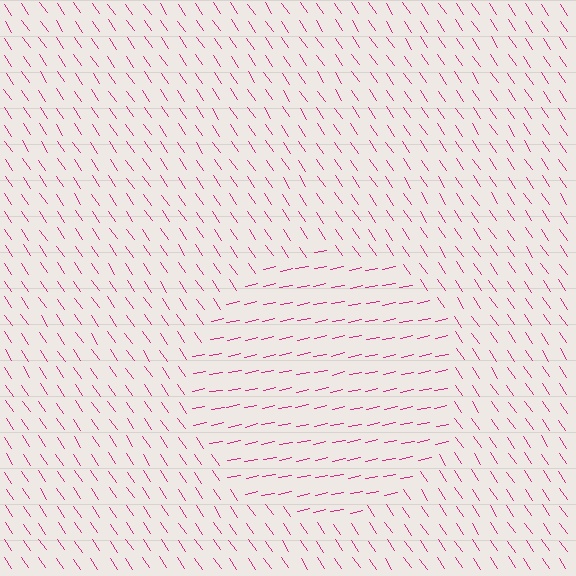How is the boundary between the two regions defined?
The boundary is defined purely by a change in line orientation (approximately 67 degrees difference). All lines are the same color and thickness.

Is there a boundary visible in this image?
Yes, there is a texture boundary formed by a change in line orientation.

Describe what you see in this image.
The image is filled with small magenta line segments. A circle region in the image has lines oriented differently from the surrounding lines, creating a visible texture boundary.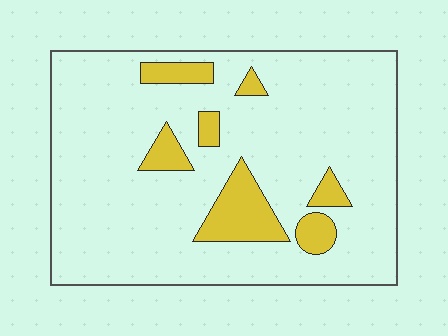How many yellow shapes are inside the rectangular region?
7.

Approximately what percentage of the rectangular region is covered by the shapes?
Approximately 15%.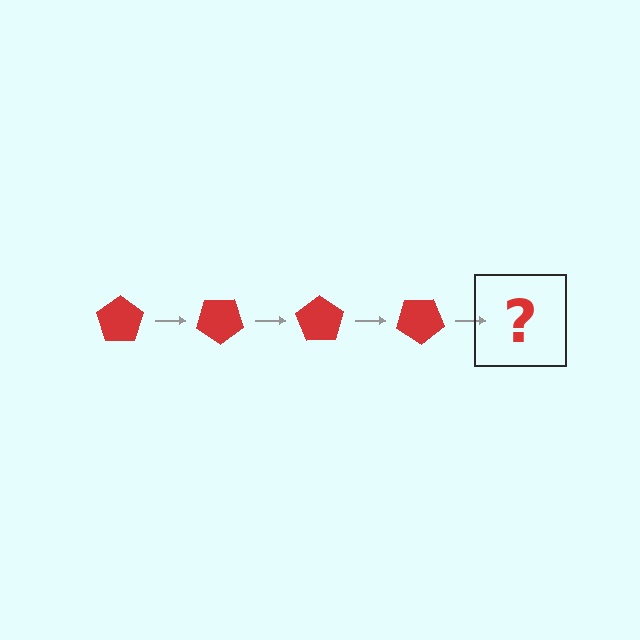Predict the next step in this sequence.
The next step is a red pentagon rotated 140 degrees.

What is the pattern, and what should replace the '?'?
The pattern is that the pentagon rotates 35 degrees each step. The '?' should be a red pentagon rotated 140 degrees.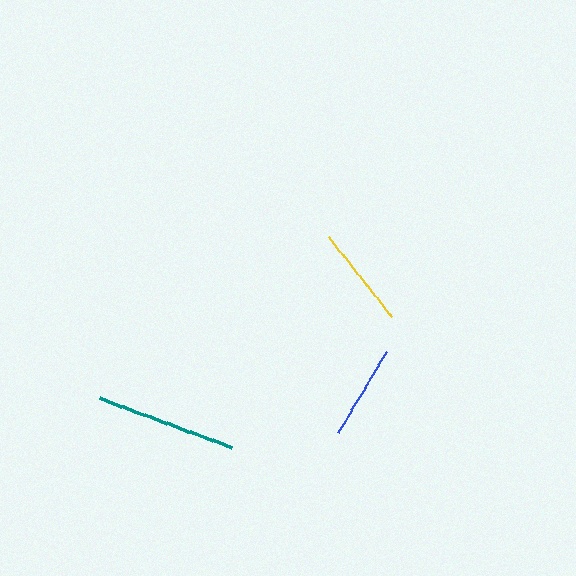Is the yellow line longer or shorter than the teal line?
The teal line is longer than the yellow line.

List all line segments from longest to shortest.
From longest to shortest: teal, yellow, blue.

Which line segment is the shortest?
The blue line is the shortest at approximately 94 pixels.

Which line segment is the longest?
The teal line is the longest at approximately 141 pixels.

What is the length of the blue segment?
The blue segment is approximately 94 pixels long.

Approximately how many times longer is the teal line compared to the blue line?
The teal line is approximately 1.5 times the length of the blue line.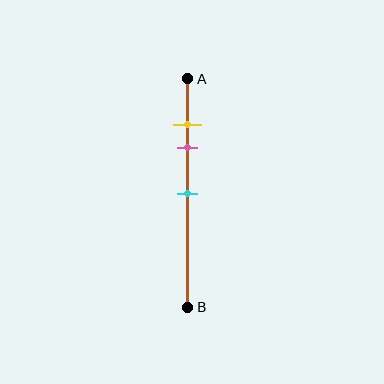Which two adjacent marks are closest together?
The yellow and pink marks are the closest adjacent pair.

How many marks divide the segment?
There are 3 marks dividing the segment.